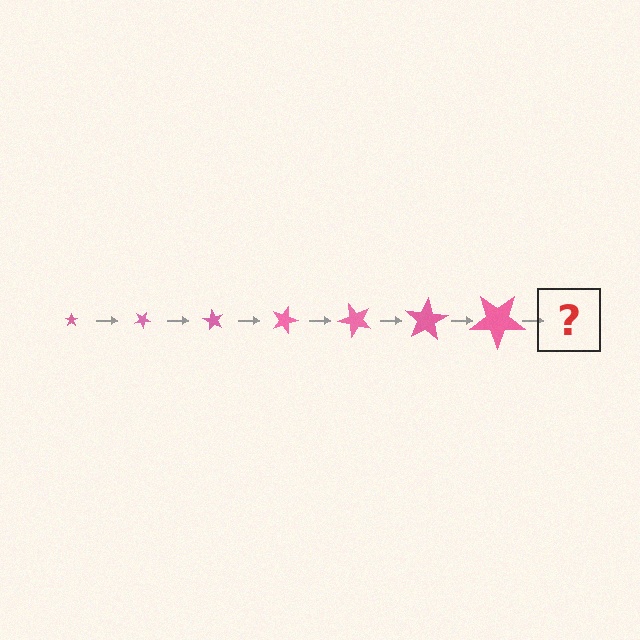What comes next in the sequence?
The next element should be a star, larger than the previous one and rotated 210 degrees from the start.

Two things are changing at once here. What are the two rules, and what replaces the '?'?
The two rules are that the star grows larger each step and it rotates 30 degrees each step. The '?' should be a star, larger than the previous one and rotated 210 degrees from the start.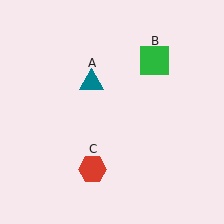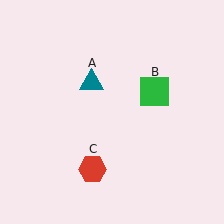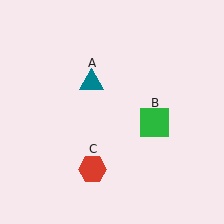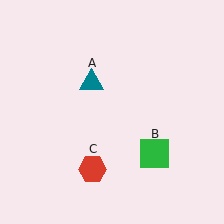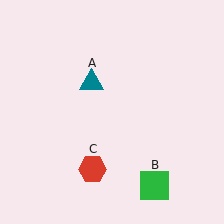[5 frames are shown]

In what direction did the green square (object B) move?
The green square (object B) moved down.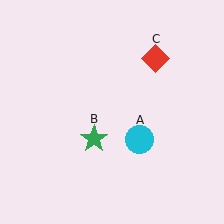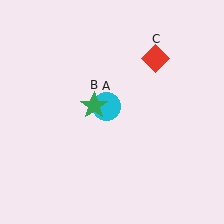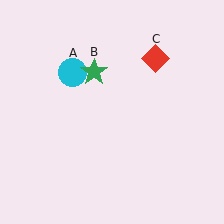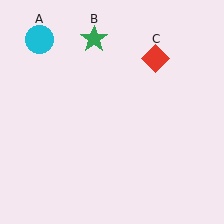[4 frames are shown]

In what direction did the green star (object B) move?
The green star (object B) moved up.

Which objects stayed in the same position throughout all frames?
Red diamond (object C) remained stationary.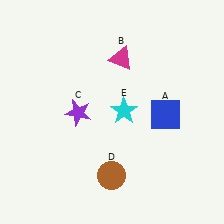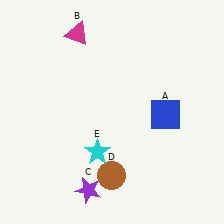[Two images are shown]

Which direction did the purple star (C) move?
The purple star (C) moved down.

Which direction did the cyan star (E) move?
The cyan star (E) moved down.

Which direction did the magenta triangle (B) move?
The magenta triangle (B) moved left.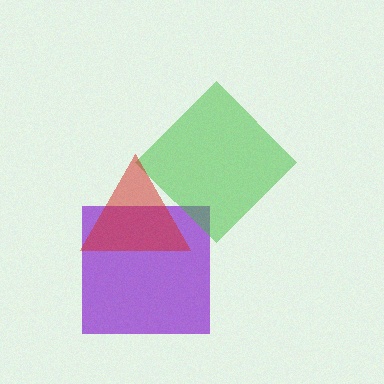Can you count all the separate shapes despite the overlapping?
Yes, there are 3 separate shapes.